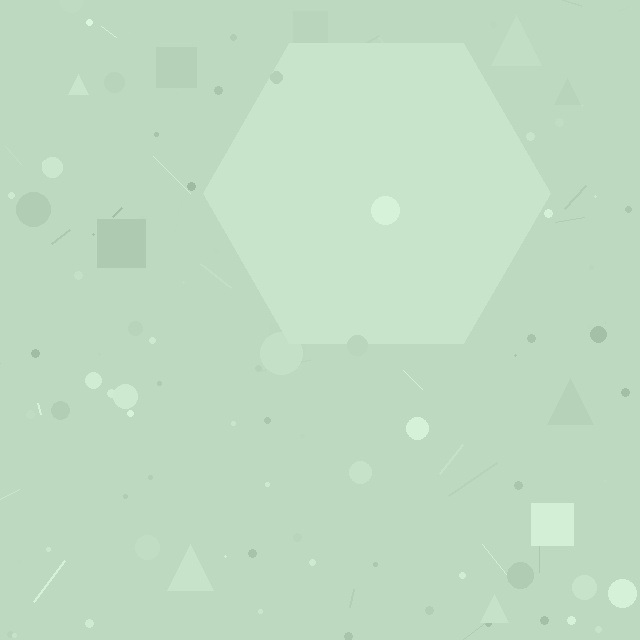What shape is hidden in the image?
A hexagon is hidden in the image.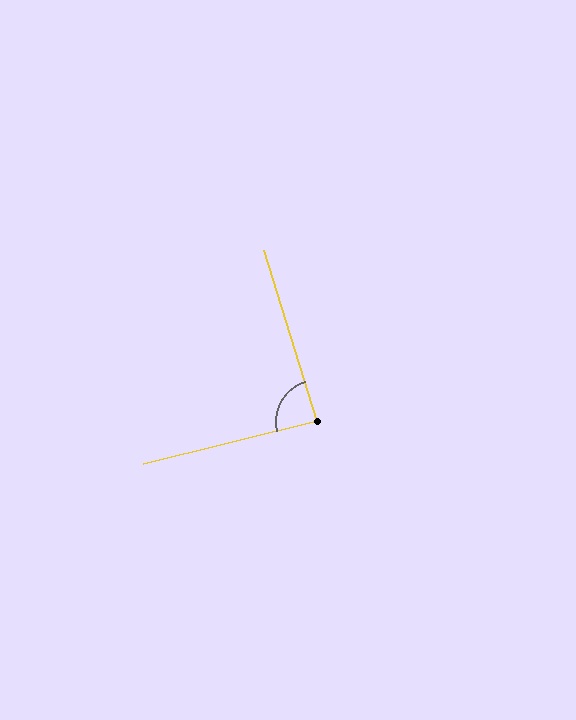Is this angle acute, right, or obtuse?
It is approximately a right angle.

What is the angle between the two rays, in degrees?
Approximately 86 degrees.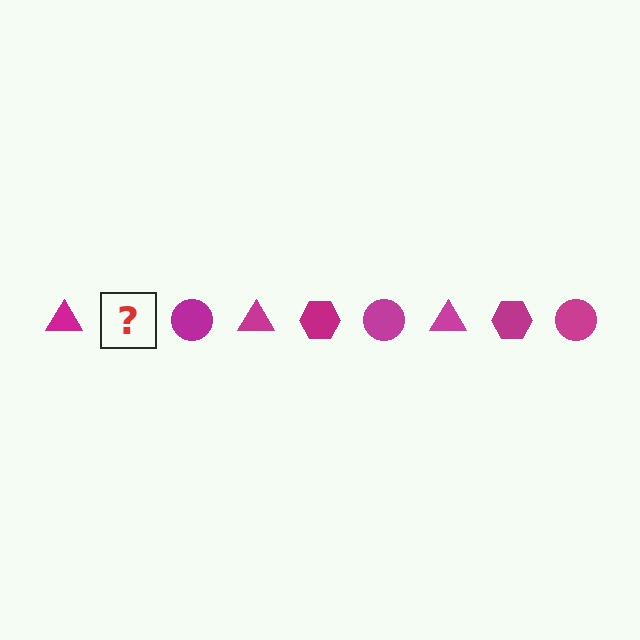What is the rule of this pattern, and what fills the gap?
The rule is that the pattern cycles through triangle, hexagon, circle shapes in magenta. The gap should be filled with a magenta hexagon.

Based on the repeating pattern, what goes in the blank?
The blank should be a magenta hexagon.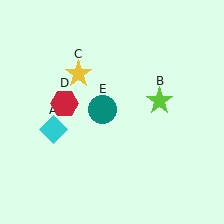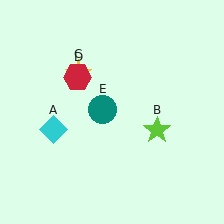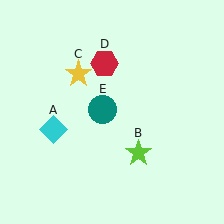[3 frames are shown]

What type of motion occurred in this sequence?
The lime star (object B), red hexagon (object D) rotated clockwise around the center of the scene.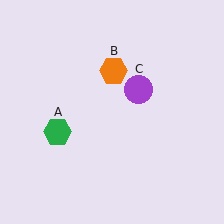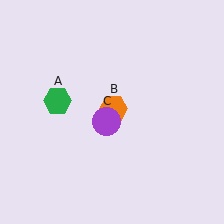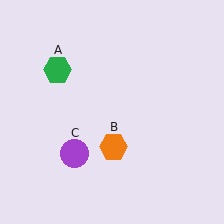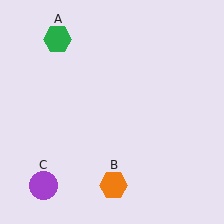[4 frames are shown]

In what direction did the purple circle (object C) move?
The purple circle (object C) moved down and to the left.